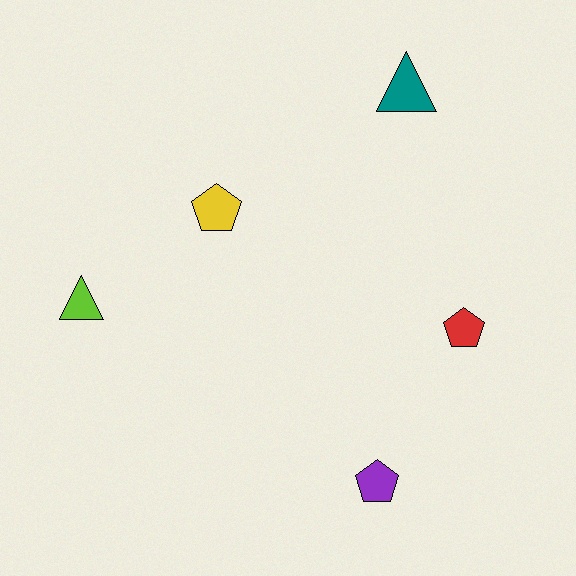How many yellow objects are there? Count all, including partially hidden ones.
There is 1 yellow object.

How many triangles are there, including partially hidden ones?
There are 2 triangles.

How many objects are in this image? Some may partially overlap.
There are 5 objects.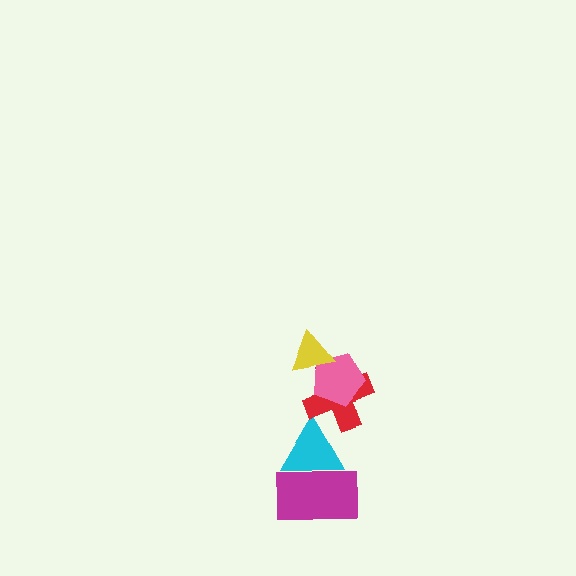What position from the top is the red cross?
The red cross is 3rd from the top.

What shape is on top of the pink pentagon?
The yellow triangle is on top of the pink pentagon.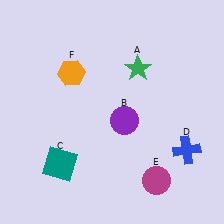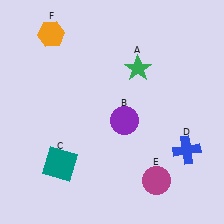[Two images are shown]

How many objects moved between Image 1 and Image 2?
1 object moved between the two images.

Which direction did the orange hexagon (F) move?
The orange hexagon (F) moved up.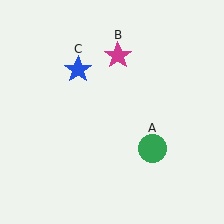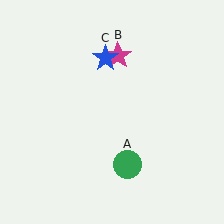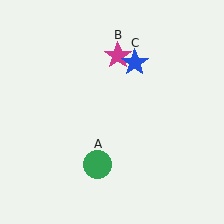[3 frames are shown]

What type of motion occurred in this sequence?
The green circle (object A), blue star (object C) rotated clockwise around the center of the scene.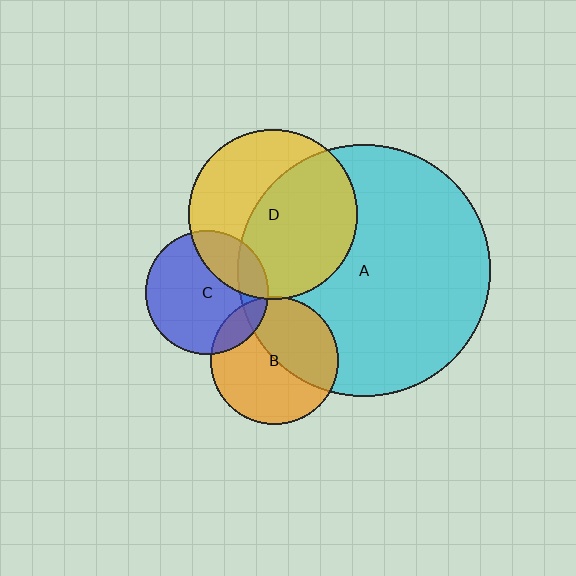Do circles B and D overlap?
Yes.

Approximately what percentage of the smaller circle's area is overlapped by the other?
Approximately 5%.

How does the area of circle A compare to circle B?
Approximately 3.9 times.